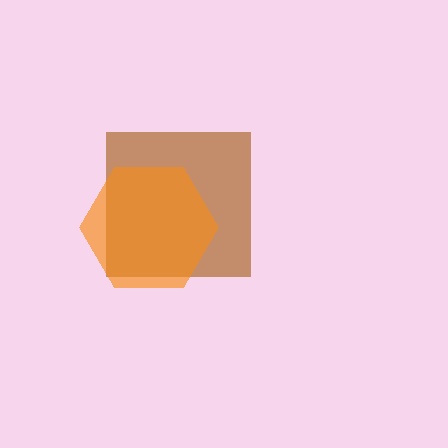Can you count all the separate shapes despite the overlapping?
Yes, there are 2 separate shapes.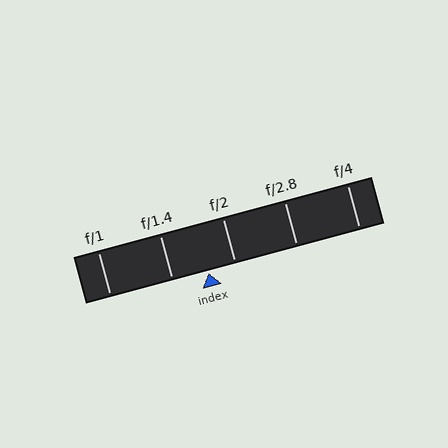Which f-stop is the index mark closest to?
The index mark is closest to f/2.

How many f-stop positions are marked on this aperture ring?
There are 5 f-stop positions marked.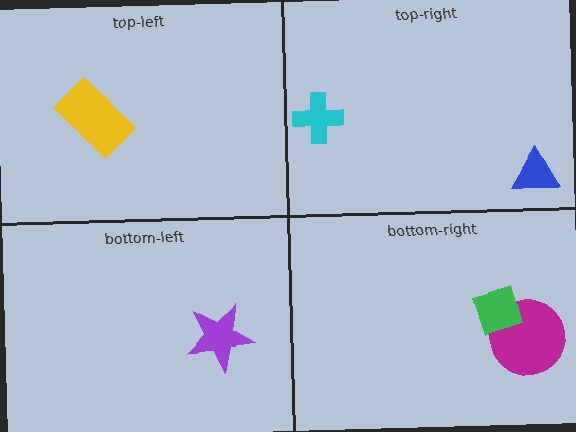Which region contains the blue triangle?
The top-right region.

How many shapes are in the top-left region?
1.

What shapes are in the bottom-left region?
The purple star.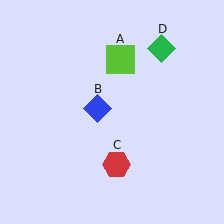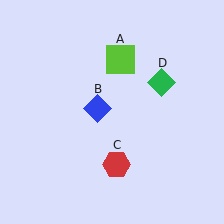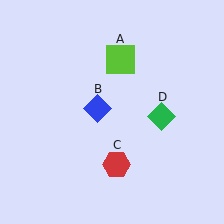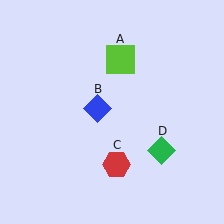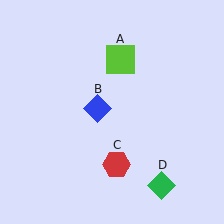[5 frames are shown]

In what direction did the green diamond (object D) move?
The green diamond (object D) moved down.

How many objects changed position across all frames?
1 object changed position: green diamond (object D).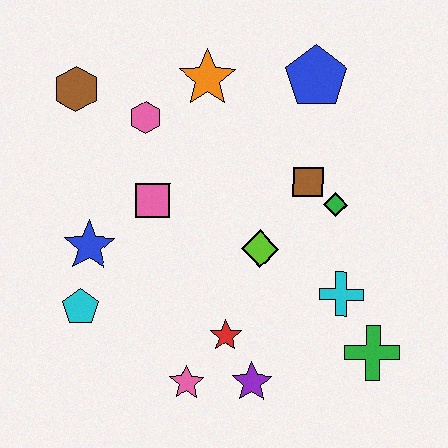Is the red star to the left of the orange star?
No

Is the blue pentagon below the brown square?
No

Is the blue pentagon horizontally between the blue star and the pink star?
No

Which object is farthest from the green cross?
The brown hexagon is farthest from the green cross.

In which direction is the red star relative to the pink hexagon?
The red star is below the pink hexagon.